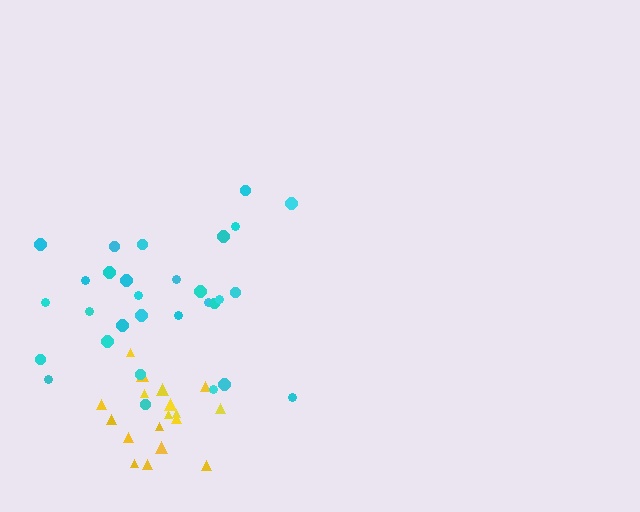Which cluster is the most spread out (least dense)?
Cyan.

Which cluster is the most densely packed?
Yellow.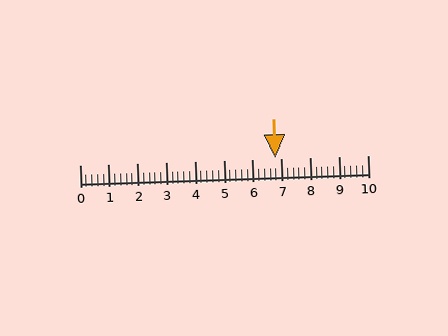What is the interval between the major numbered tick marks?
The major tick marks are spaced 1 units apart.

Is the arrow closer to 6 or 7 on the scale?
The arrow is closer to 7.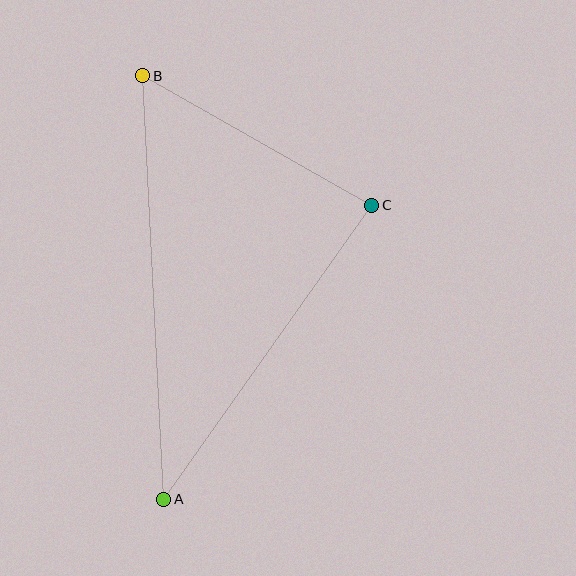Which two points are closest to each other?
Points B and C are closest to each other.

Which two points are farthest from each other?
Points A and B are farthest from each other.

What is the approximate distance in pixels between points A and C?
The distance between A and C is approximately 360 pixels.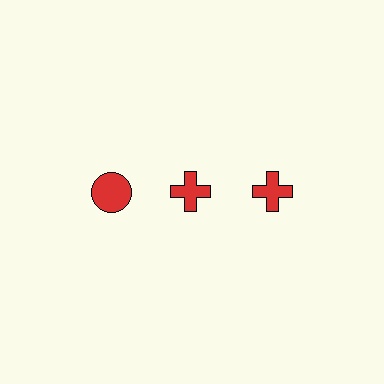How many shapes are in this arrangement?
There are 3 shapes arranged in a grid pattern.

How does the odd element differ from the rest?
It has a different shape: circle instead of cross.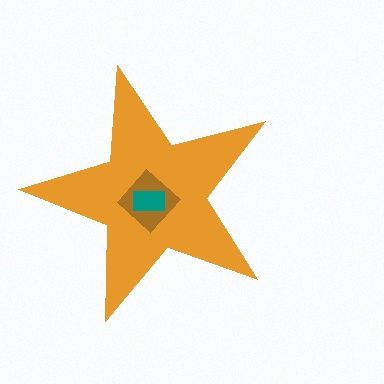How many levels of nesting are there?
3.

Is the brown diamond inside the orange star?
Yes.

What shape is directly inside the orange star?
The brown diamond.